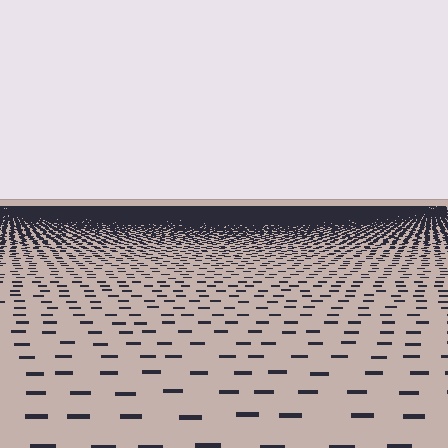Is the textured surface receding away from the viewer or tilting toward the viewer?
The surface is receding away from the viewer. Texture elements get smaller and denser toward the top.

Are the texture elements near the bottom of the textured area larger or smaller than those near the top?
Larger. Near the bottom, elements are closer to the viewer and appear at a bigger on-screen size.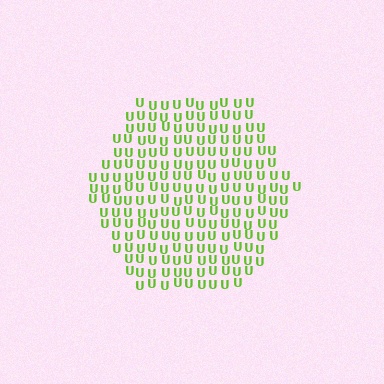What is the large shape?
The large shape is a hexagon.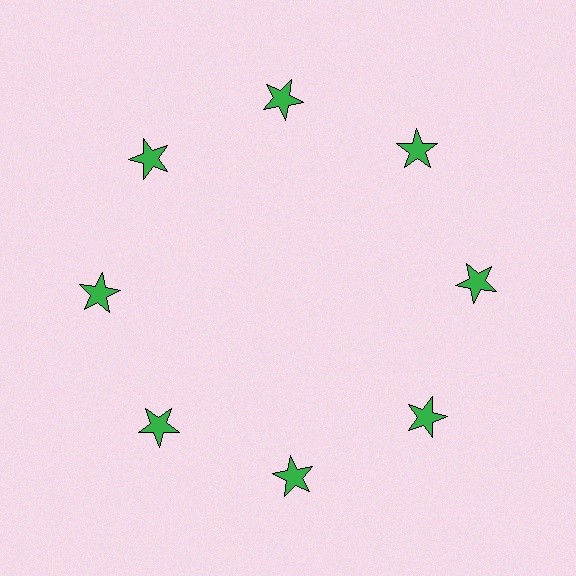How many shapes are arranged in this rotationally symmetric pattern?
There are 8 shapes, arranged in 8 groups of 1.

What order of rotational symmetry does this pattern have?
This pattern has 8-fold rotational symmetry.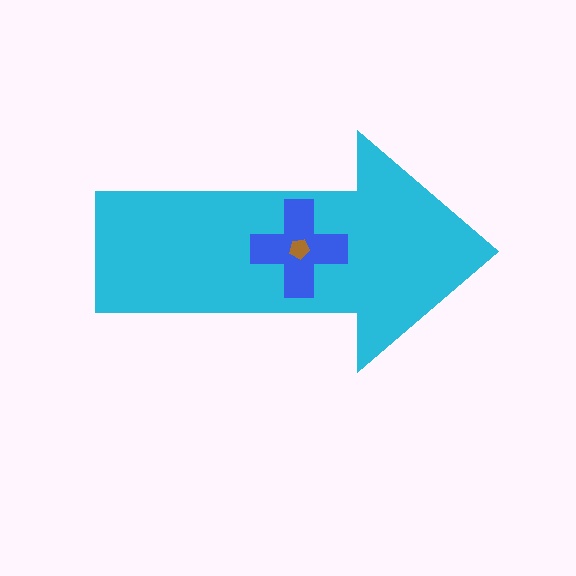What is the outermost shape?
The cyan arrow.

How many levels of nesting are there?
3.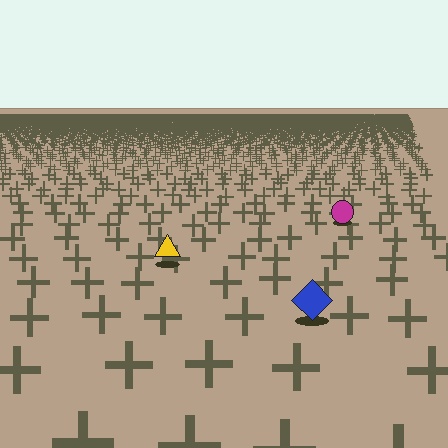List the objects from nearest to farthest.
From nearest to farthest: the blue diamond, the yellow triangle, the magenta circle.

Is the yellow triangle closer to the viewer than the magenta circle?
Yes. The yellow triangle is closer — you can tell from the texture gradient: the ground texture is coarser near it.